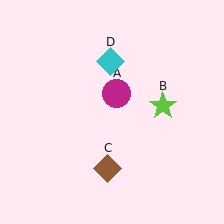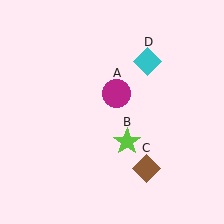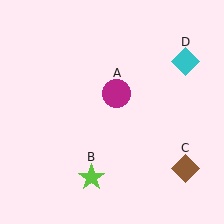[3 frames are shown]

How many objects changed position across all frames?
3 objects changed position: lime star (object B), brown diamond (object C), cyan diamond (object D).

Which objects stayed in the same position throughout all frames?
Magenta circle (object A) remained stationary.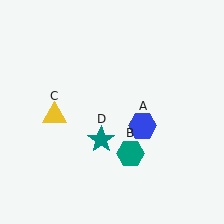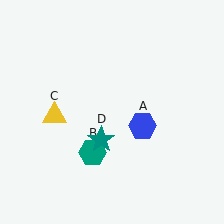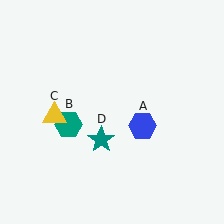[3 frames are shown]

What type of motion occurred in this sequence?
The teal hexagon (object B) rotated clockwise around the center of the scene.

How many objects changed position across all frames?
1 object changed position: teal hexagon (object B).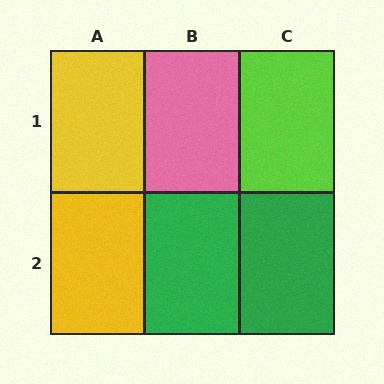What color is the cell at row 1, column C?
Lime.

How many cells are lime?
1 cell is lime.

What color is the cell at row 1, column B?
Pink.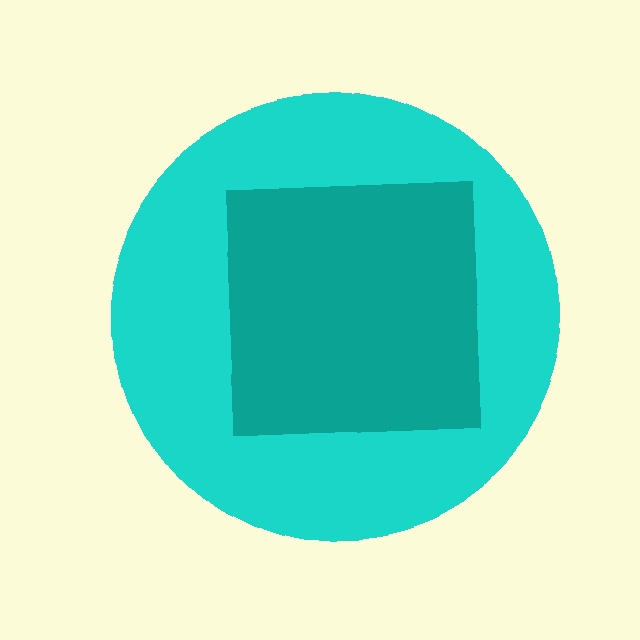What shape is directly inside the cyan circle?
The teal square.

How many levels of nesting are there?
2.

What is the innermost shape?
The teal square.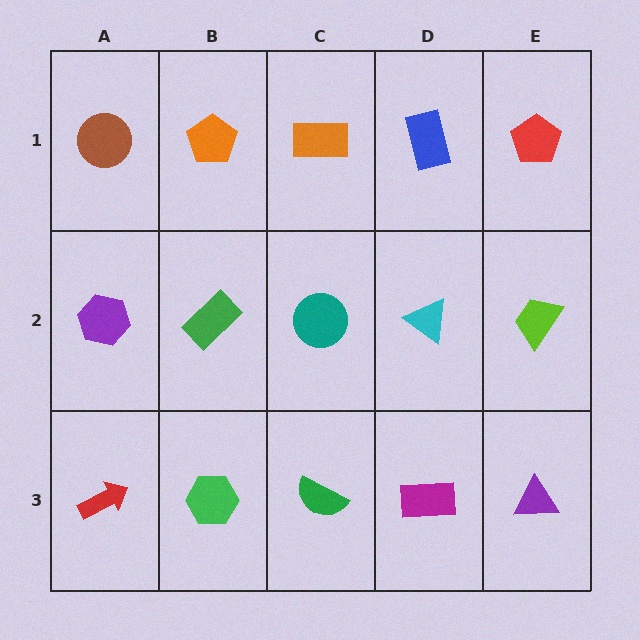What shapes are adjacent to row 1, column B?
A green rectangle (row 2, column B), a brown circle (row 1, column A), an orange rectangle (row 1, column C).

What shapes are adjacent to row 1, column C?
A teal circle (row 2, column C), an orange pentagon (row 1, column B), a blue rectangle (row 1, column D).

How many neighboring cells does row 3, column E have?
2.